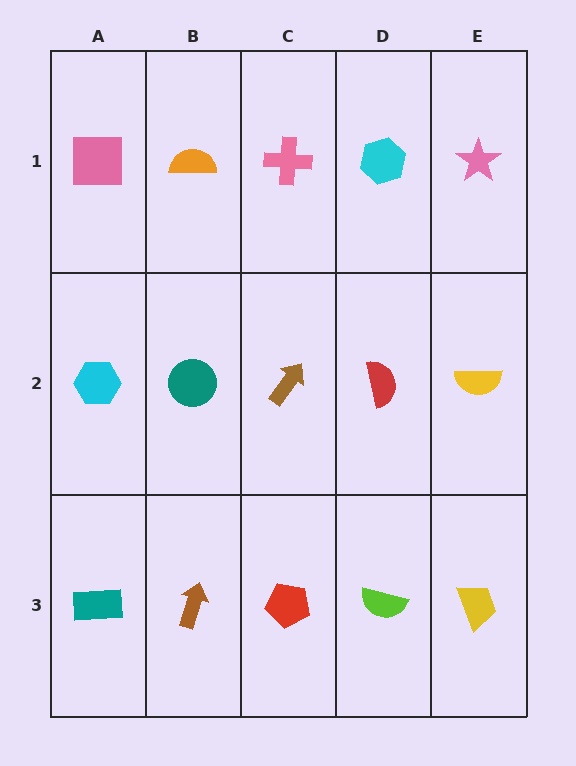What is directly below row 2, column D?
A lime semicircle.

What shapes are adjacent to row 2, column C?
A pink cross (row 1, column C), a red pentagon (row 3, column C), a teal circle (row 2, column B), a red semicircle (row 2, column D).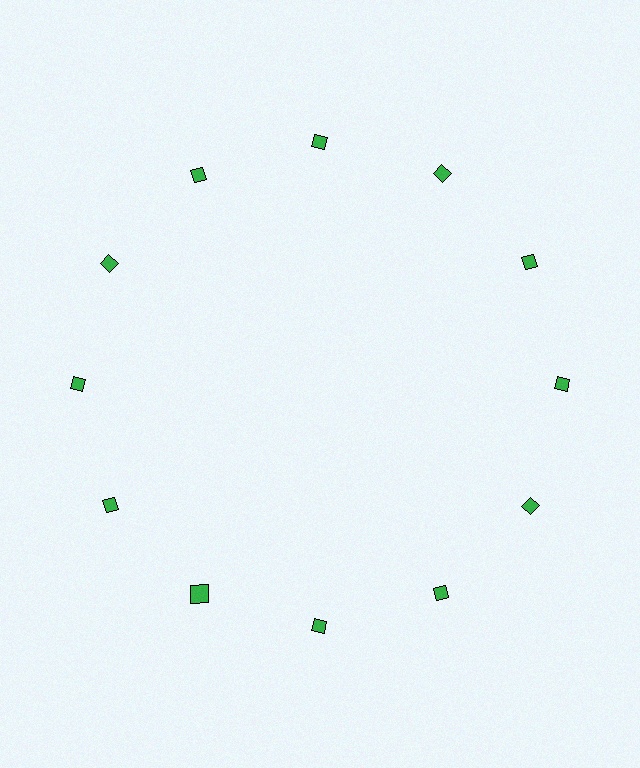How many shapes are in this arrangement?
There are 12 shapes arranged in a ring pattern.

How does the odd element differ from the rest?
It has a different shape: square instead of diamond.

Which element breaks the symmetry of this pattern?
The green square at roughly the 7 o'clock position breaks the symmetry. All other shapes are green diamonds.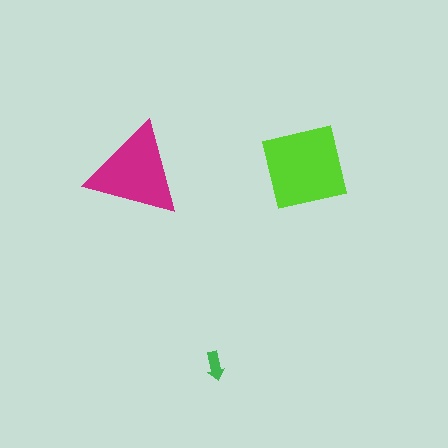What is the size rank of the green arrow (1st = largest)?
3rd.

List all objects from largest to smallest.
The lime square, the magenta triangle, the green arrow.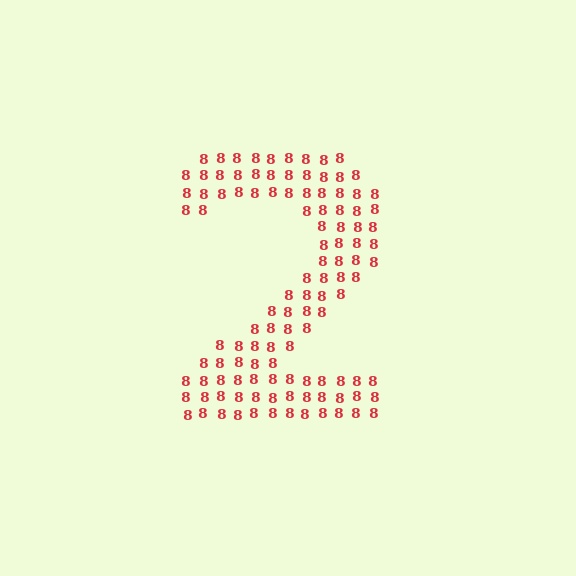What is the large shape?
The large shape is the digit 2.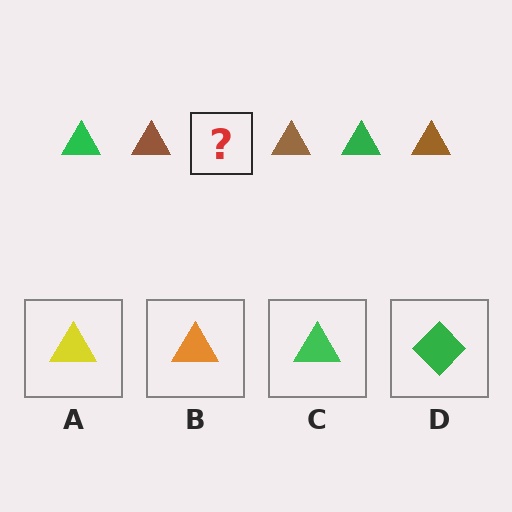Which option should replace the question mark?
Option C.